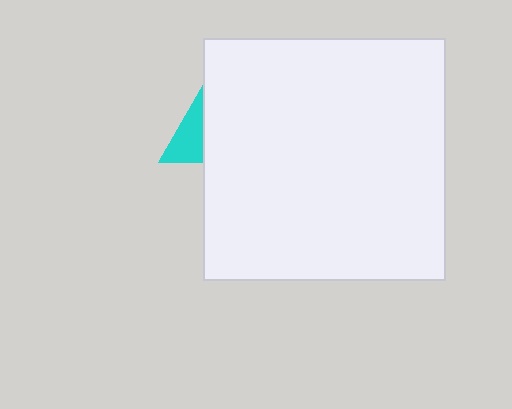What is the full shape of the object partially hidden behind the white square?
The partially hidden object is a cyan triangle.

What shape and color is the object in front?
The object in front is a white square.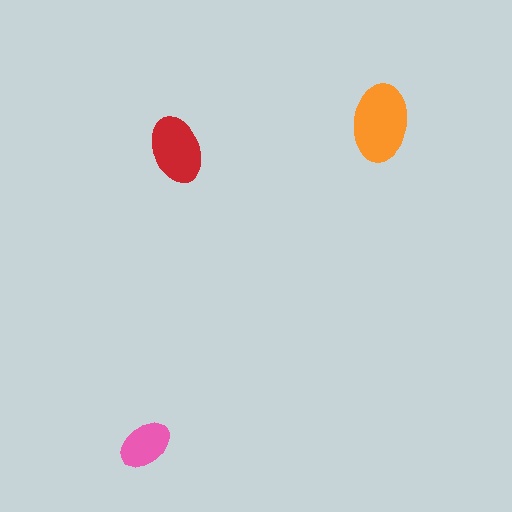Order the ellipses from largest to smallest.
the orange one, the red one, the pink one.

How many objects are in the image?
There are 3 objects in the image.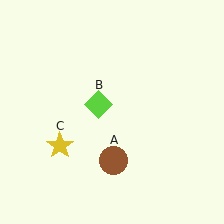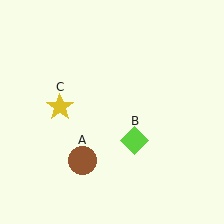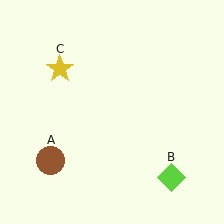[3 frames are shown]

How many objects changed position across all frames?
3 objects changed position: brown circle (object A), lime diamond (object B), yellow star (object C).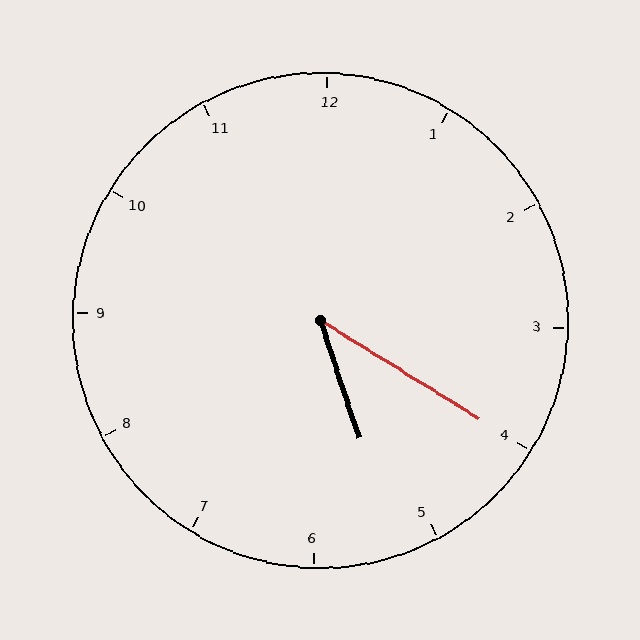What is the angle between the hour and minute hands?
Approximately 40 degrees.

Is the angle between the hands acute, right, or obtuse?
It is acute.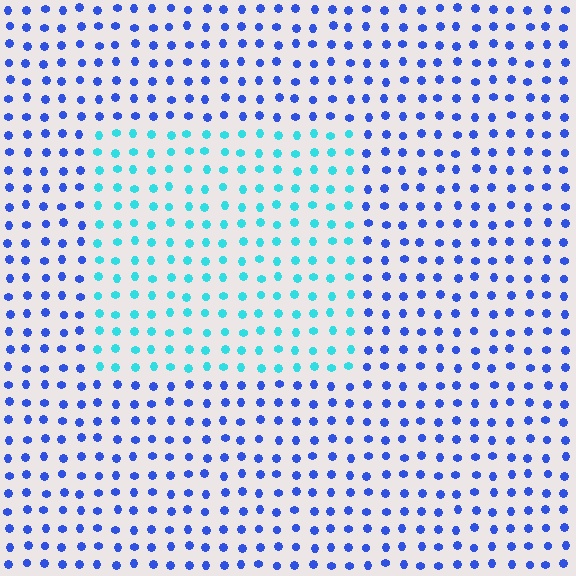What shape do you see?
I see a rectangle.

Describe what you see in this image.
The image is filled with small blue elements in a uniform arrangement. A rectangle-shaped region is visible where the elements are tinted to a slightly different hue, forming a subtle color boundary.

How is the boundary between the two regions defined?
The boundary is defined purely by a slight shift in hue (about 47 degrees). Spacing, size, and orientation are identical on both sides.